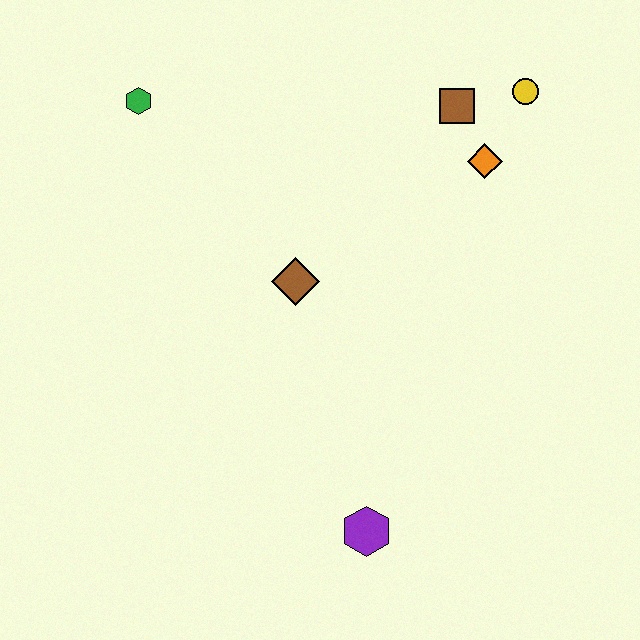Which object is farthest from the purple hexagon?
The green hexagon is farthest from the purple hexagon.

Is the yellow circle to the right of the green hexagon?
Yes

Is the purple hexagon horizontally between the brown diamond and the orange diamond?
Yes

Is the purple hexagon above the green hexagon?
No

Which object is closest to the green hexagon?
The brown diamond is closest to the green hexagon.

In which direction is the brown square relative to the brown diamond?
The brown square is above the brown diamond.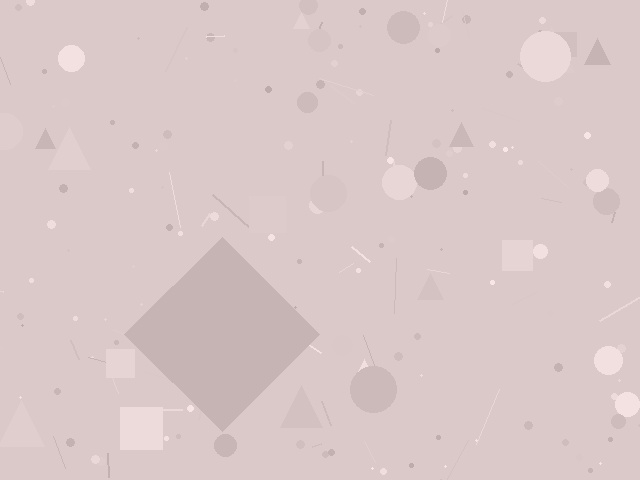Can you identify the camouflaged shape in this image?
The camouflaged shape is a diamond.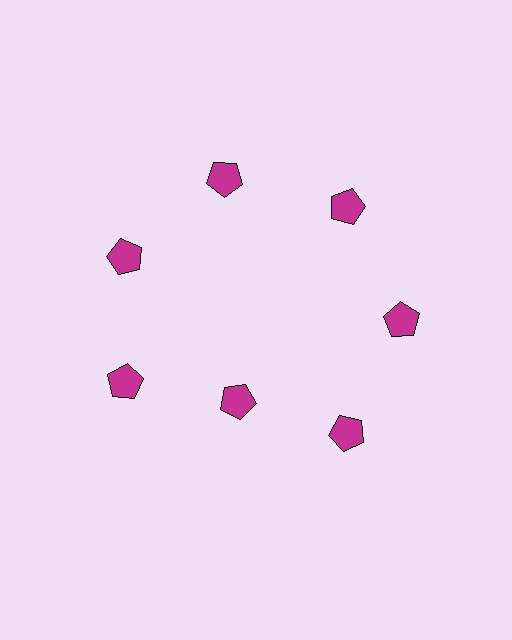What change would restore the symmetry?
The symmetry would be restored by moving it outward, back onto the ring so that all 7 pentagons sit at equal angles and equal distance from the center.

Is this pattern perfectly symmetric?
No. The 7 magenta pentagons are arranged in a ring, but one element near the 6 o'clock position is pulled inward toward the center, breaking the 7-fold rotational symmetry.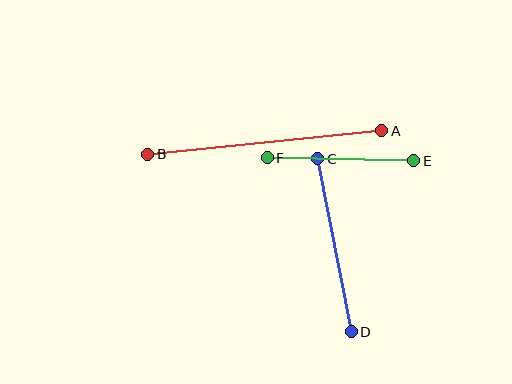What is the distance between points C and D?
The distance is approximately 176 pixels.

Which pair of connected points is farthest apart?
Points A and B are farthest apart.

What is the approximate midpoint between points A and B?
The midpoint is at approximately (265, 143) pixels.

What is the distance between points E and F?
The distance is approximately 146 pixels.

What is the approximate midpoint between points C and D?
The midpoint is at approximately (335, 245) pixels.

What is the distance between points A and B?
The distance is approximately 235 pixels.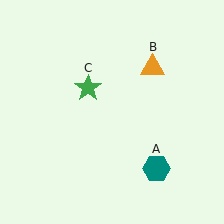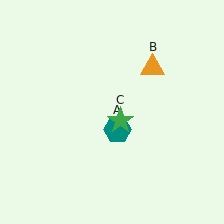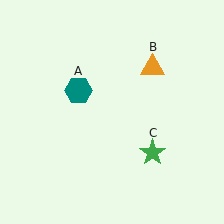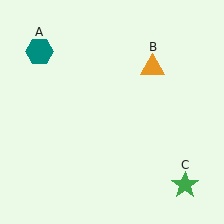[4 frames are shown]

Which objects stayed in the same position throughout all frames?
Orange triangle (object B) remained stationary.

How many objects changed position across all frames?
2 objects changed position: teal hexagon (object A), green star (object C).